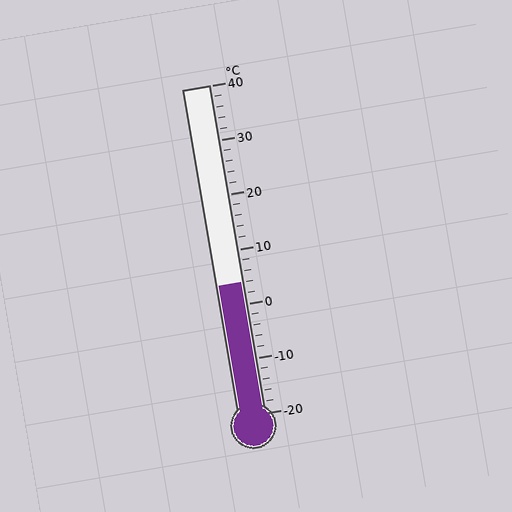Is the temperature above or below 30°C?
The temperature is below 30°C.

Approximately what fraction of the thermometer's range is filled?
The thermometer is filled to approximately 40% of its range.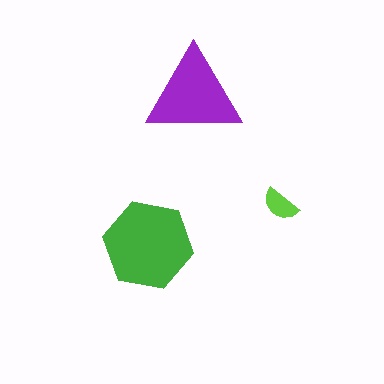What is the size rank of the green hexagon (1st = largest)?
1st.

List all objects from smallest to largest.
The lime semicircle, the purple triangle, the green hexagon.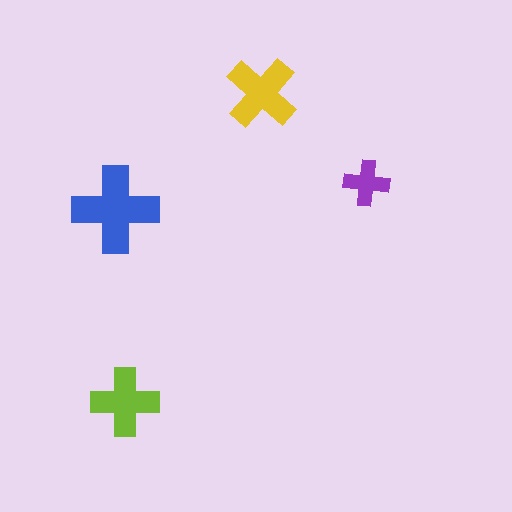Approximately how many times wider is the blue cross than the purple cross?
About 2 times wider.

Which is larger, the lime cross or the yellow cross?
The yellow one.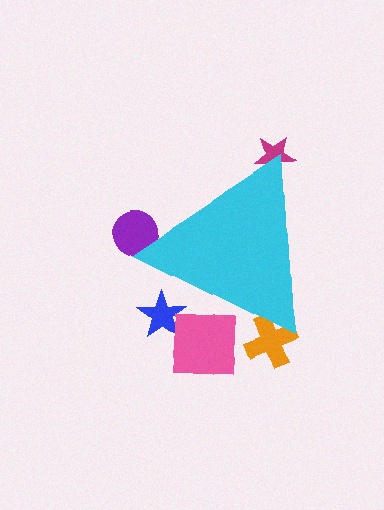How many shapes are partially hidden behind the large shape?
5 shapes are partially hidden.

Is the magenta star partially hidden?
Yes, the magenta star is partially hidden behind the cyan triangle.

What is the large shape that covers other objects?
A cyan triangle.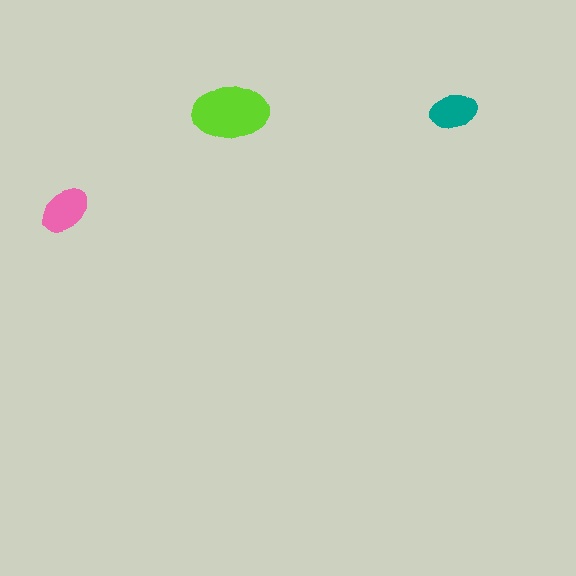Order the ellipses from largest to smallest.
the lime one, the pink one, the teal one.